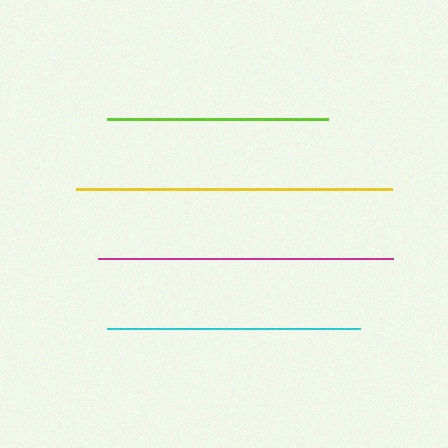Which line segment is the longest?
The yellow line is the longest at approximately 316 pixels.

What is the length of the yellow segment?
The yellow segment is approximately 316 pixels long.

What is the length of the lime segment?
The lime segment is approximately 221 pixels long.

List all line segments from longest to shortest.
From longest to shortest: yellow, magenta, cyan, lime.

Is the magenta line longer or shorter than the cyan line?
The magenta line is longer than the cyan line.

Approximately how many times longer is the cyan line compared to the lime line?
The cyan line is approximately 1.1 times the length of the lime line.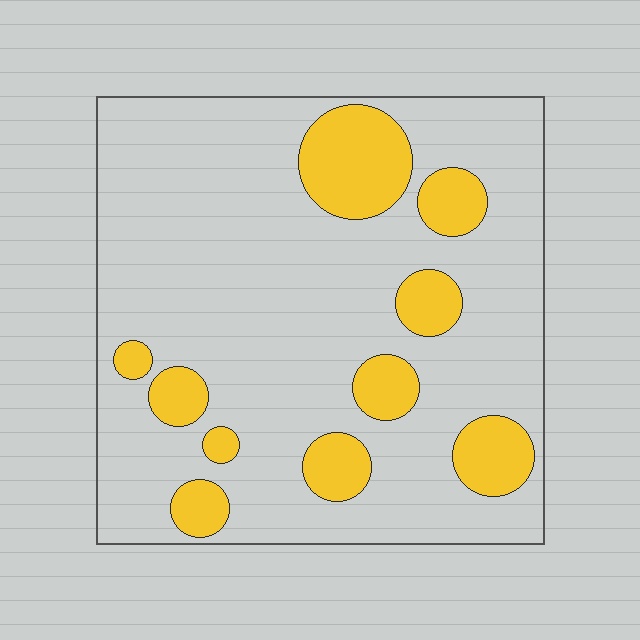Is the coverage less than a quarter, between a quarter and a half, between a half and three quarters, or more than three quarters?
Less than a quarter.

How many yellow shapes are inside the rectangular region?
10.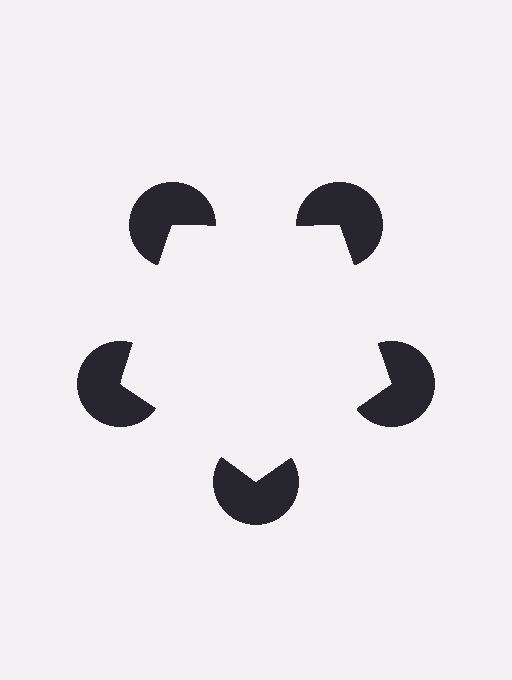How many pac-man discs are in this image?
There are 5 — one at each vertex of the illusory pentagon.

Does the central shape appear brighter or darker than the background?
It typically appears slightly brighter than the background, even though no actual brightness change is drawn.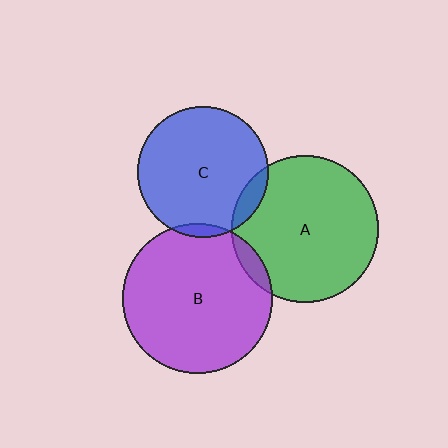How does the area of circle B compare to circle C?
Approximately 1.3 times.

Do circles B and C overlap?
Yes.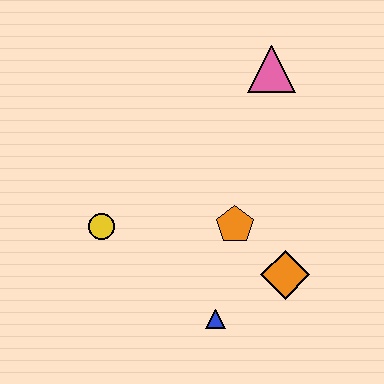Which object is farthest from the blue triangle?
The pink triangle is farthest from the blue triangle.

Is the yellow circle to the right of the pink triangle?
No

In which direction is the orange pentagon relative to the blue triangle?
The orange pentagon is above the blue triangle.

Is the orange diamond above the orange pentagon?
No